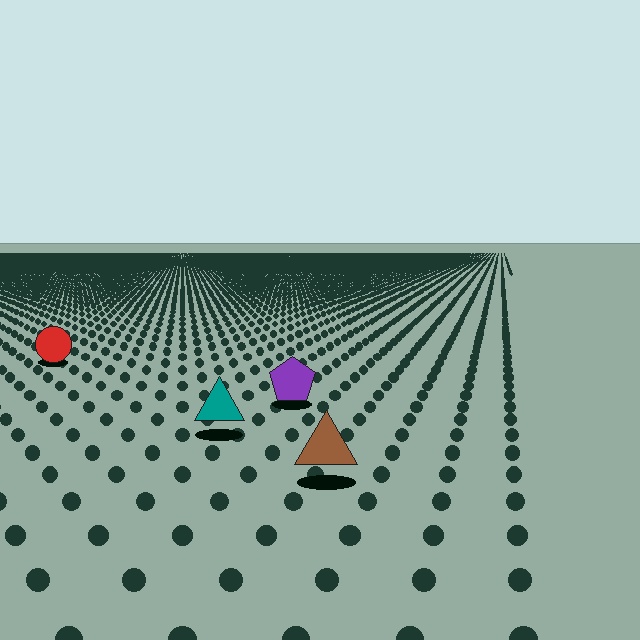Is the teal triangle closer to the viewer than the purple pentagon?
Yes. The teal triangle is closer — you can tell from the texture gradient: the ground texture is coarser near it.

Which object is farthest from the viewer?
The red circle is farthest from the viewer. It appears smaller and the ground texture around it is denser.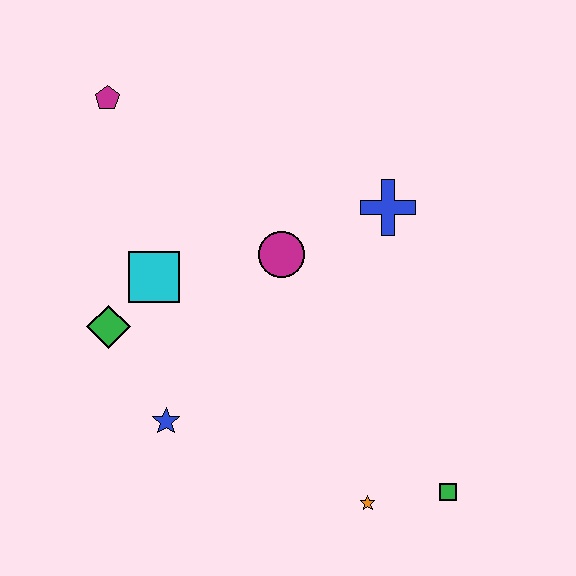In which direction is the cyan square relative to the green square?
The cyan square is to the left of the green square.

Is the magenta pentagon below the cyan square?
No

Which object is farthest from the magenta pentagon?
The green square is farthest from the magenta pentagon.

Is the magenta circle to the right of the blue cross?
No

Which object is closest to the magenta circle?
The blue cross is closest to the magenta circle.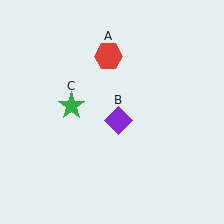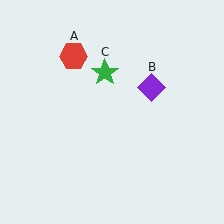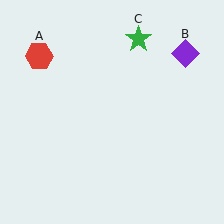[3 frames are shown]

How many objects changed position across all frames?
3 objects changed position: red hexagon (object A), purple diamond (object B), green star (object C).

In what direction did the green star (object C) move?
The green star (object C) moved up and to the right.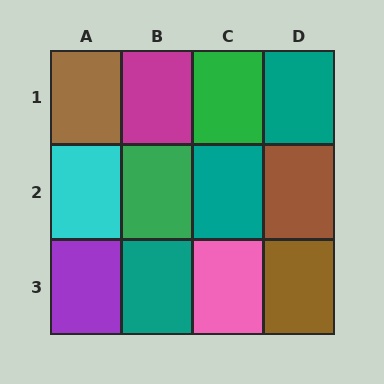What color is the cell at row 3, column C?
Pink.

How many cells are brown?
3 cells are brown.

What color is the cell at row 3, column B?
Teal.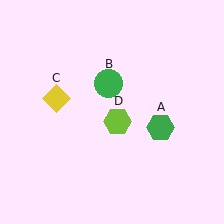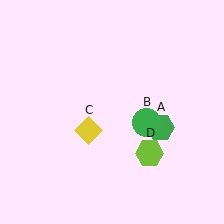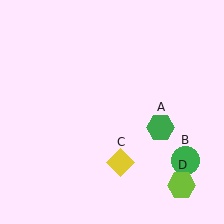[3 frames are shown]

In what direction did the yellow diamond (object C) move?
The yellow diamond (object C) moved down and to the right.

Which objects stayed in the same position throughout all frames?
Green hexagon (object A) remained stationary.